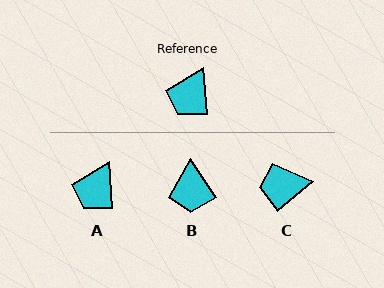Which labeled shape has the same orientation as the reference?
A.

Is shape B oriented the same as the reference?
No, it is off by about 30 degrees.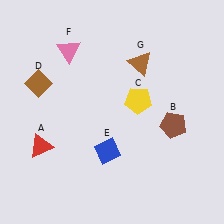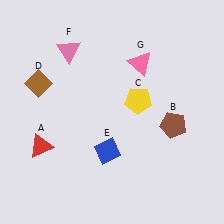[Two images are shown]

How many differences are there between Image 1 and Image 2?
There is 1 difference between the two images.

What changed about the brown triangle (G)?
In Image 1, G is brown. In Image 2, it changed to pink.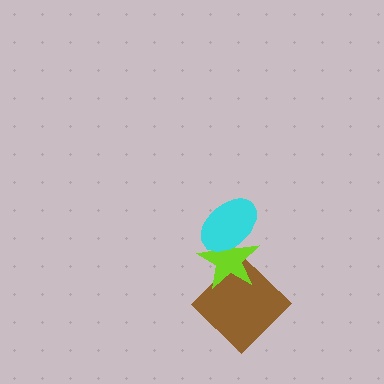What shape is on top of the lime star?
The cyan ellipse is on top of the lime star.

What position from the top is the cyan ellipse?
The cyan ellipse is 1st from the top.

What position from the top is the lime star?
The lime star is 2nd from the top.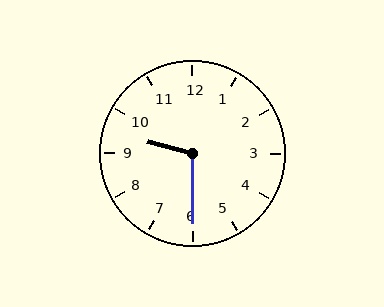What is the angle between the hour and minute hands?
Approximately 105 degrees.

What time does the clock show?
9:30.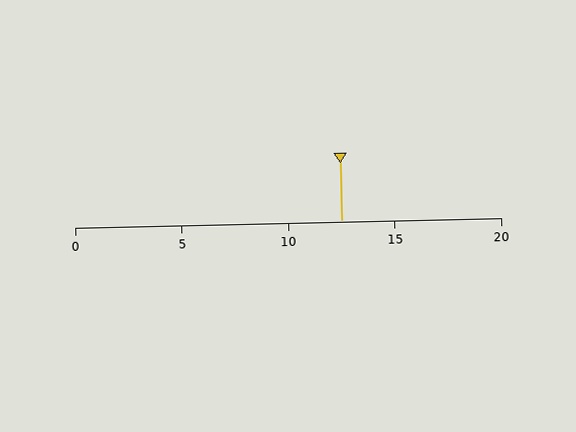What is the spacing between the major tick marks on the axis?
The major ticks are spaced 5 apart.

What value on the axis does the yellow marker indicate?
The marker indicates approximately 12.5.